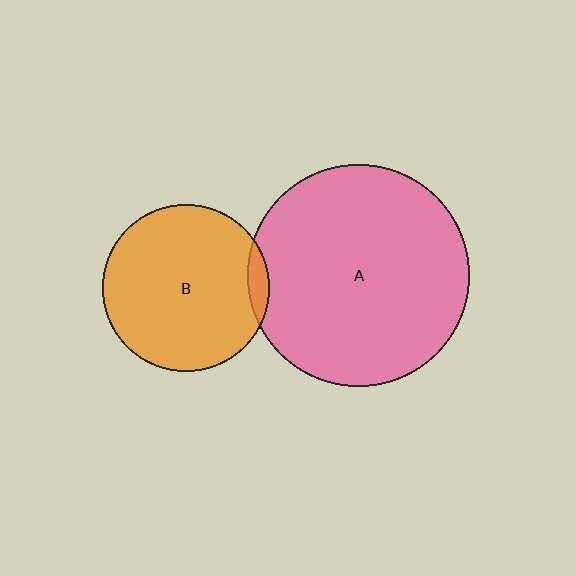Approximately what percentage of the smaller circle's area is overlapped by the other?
Approximately 5%.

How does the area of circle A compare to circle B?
Approximately 1.8 times.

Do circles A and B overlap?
Yes.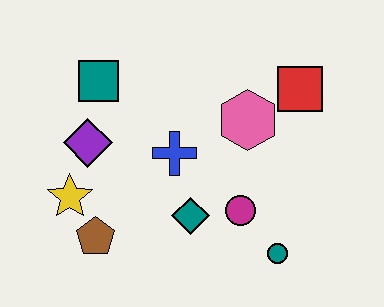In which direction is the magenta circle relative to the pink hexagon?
The magenta circle is below the pink hexagon.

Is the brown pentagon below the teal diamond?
Yes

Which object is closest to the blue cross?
The teal diamond is closest to the blue cross.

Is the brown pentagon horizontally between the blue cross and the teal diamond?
No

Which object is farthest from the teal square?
The teal circle is farthest from the teal square.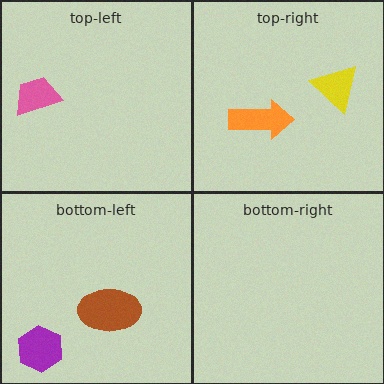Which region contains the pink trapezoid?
The top-left region.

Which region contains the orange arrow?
The top-right region.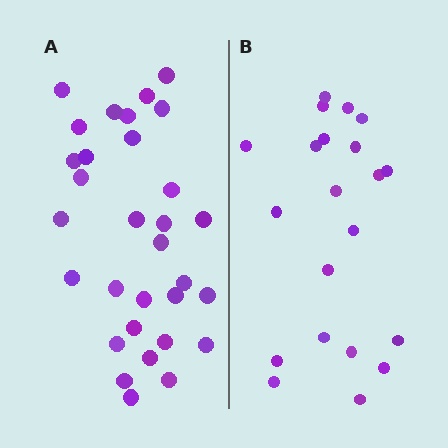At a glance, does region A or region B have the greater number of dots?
Region A (the left region) has more dots.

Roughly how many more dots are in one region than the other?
Region A has roughly 10 or so more dots than region B.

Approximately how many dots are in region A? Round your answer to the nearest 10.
About 30 dots. (The exact count is 31, which rounds to 30.)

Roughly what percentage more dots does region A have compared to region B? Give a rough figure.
About 50% more.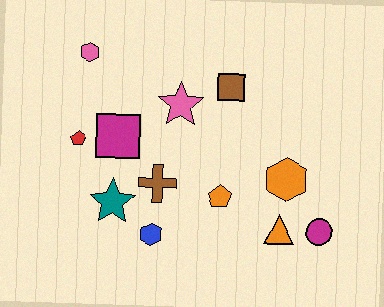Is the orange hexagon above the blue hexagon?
Yes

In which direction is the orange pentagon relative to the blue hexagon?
The orange pentagon is to the right of the blue hexagon.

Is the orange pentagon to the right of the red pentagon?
Yes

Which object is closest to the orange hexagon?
The orange triangle is closest to the orange hexagon.